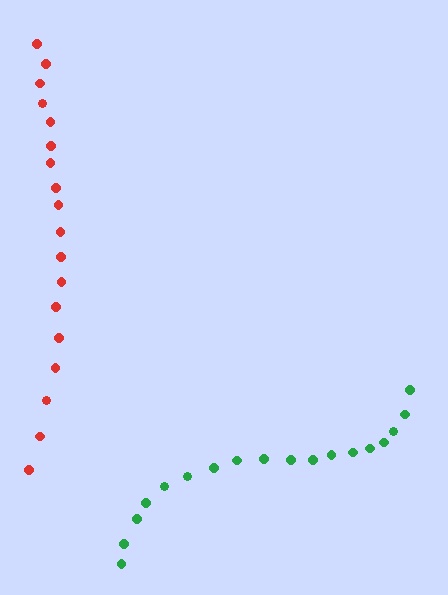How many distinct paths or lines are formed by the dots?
There are 2 distinct paths.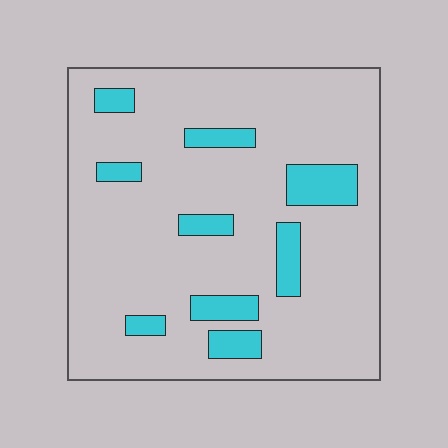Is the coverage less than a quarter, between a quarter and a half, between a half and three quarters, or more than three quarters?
Less than a quarter.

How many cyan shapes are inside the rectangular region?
9.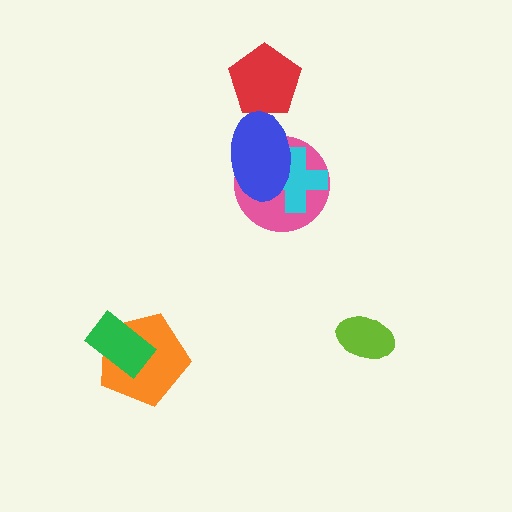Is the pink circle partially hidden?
Yes, it is partially covered by another shape.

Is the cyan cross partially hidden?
Yes, it is partially covered by another shape.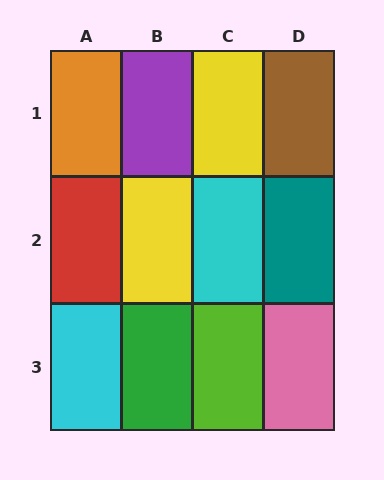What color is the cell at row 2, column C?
Cyan.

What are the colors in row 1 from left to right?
Orange, purple, yellow, brown.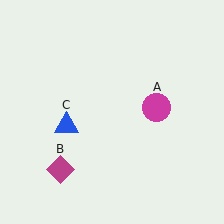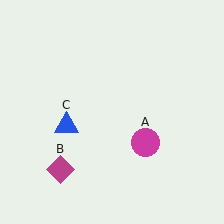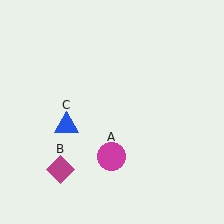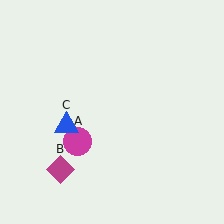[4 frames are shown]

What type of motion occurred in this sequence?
The magenta circle (object A) rotated clockwise around the center of the scene.